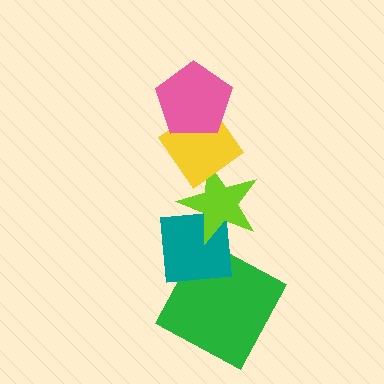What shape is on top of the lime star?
The yellow diamond is on top of the lime star.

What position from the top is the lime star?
The lime star is 3rd from the top.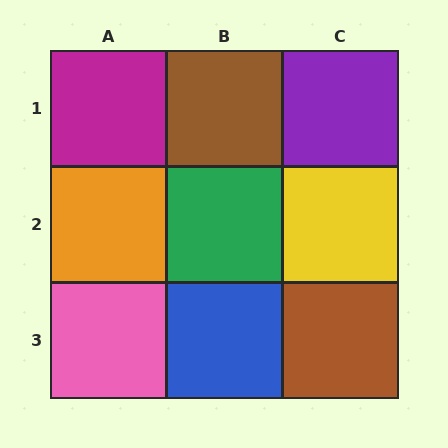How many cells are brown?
2 cells are brown.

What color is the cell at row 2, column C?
Yellow.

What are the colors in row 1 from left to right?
Magenta, brown, purple.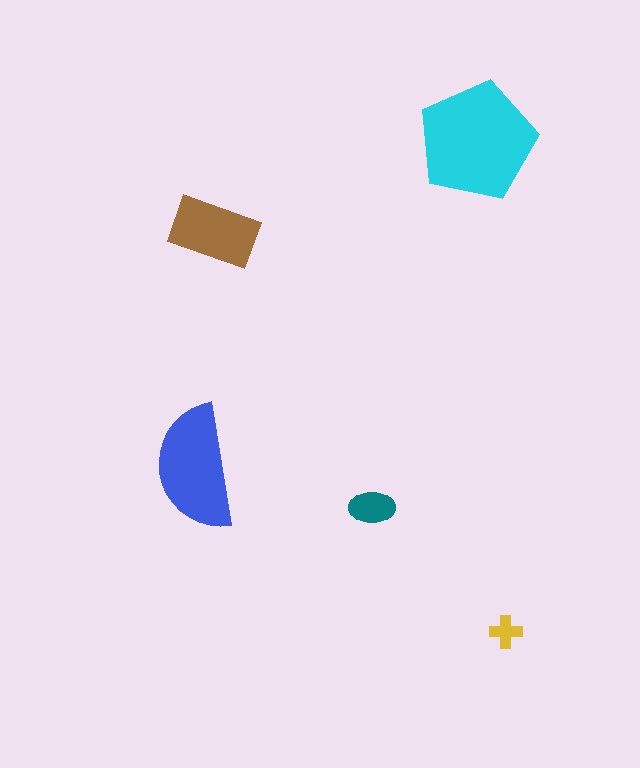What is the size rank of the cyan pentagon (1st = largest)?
1st.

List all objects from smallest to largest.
The yellow cross, the teal ellipse, the brown rectangle, the blue semicircle, the cyan pentagon.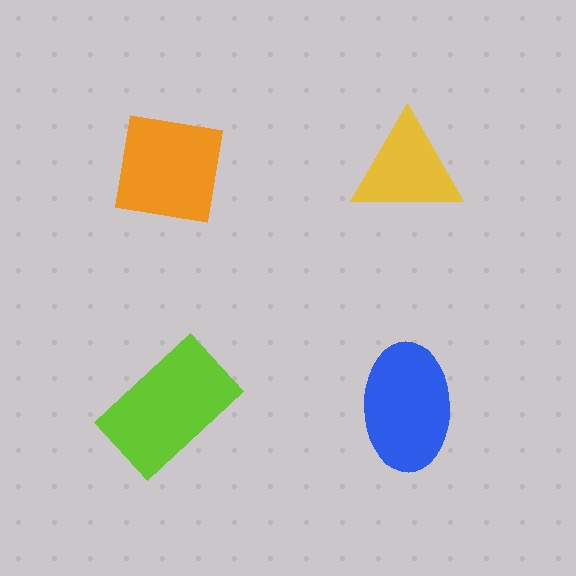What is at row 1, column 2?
A yellow triangle.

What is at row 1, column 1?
An orange square.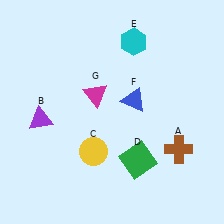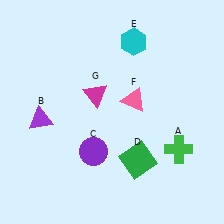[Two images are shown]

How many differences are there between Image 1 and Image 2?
There are 3 differences between the two images.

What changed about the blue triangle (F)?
In Image 1, F is blue. In Image 2, it changed to pink.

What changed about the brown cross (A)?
In Image 1, A is brown. In Image 2, it changed to green.